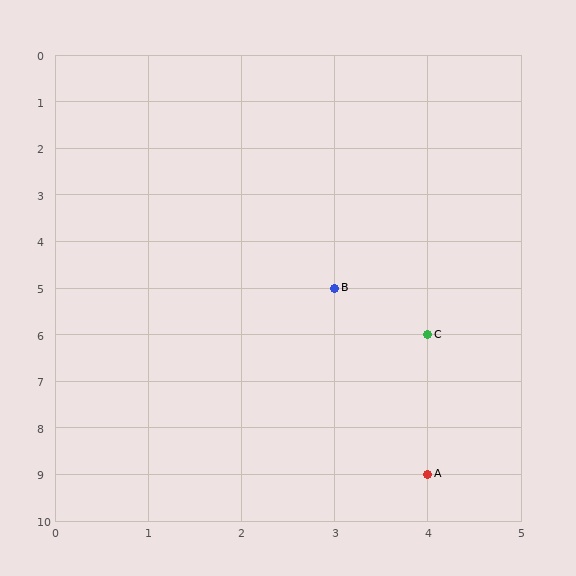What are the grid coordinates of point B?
Point B is at grid coordinates (3, 5).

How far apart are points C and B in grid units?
Points C and B are 1 column and 1 row apart (about 1.4 grid units diagonally).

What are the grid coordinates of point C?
Point C is at grid coordinates (4, 6).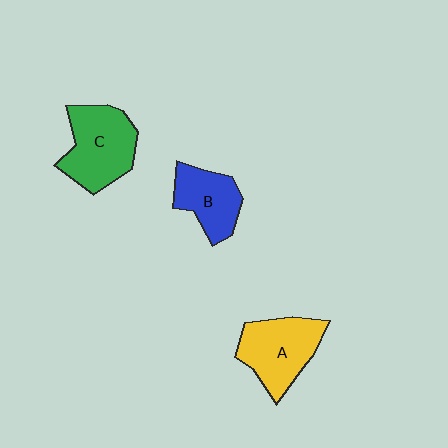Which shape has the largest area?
Shape C (green).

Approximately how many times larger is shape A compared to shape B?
Approximately 1.3 times.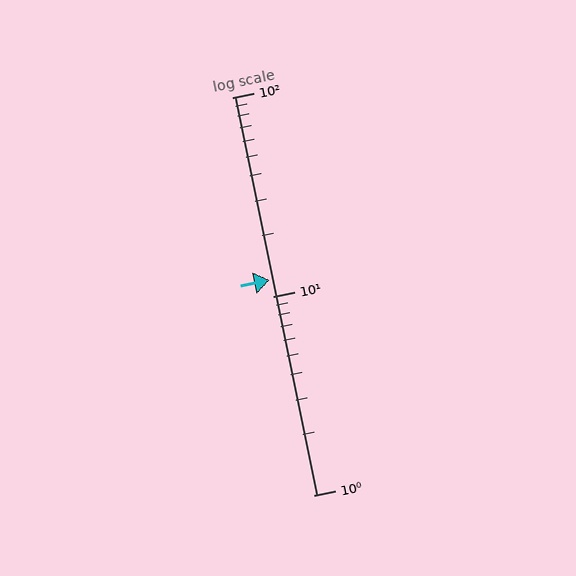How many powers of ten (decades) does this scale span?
The scale spans 2 decades, from 1 to 100.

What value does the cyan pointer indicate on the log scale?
The pointer indicates approximately 12.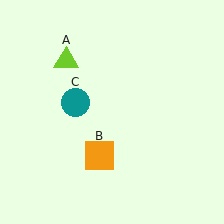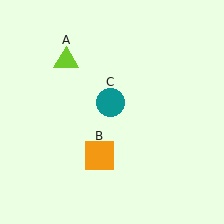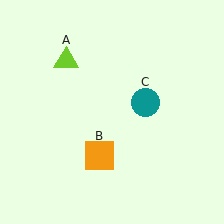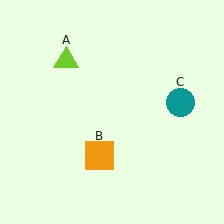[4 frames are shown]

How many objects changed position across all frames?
1 object changed position: teal circle (object C).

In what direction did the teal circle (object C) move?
The teal circle (object C) moved right.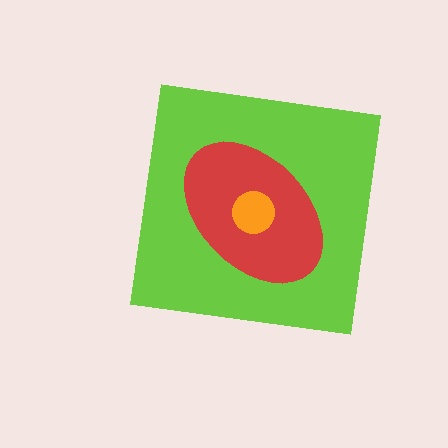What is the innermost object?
The orange circle.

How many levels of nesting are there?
3.